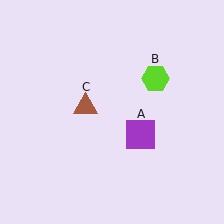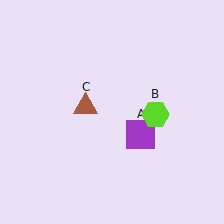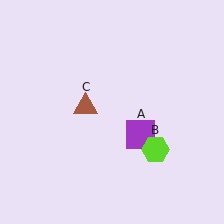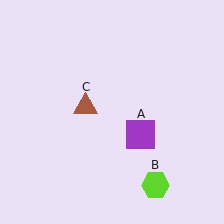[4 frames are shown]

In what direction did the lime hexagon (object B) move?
The lime hexagon (object B) moved down.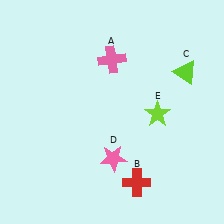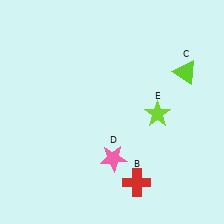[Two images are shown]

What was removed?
The pink cross (A) was removed in Image 2.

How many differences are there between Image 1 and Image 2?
There is 1 difference between the two images.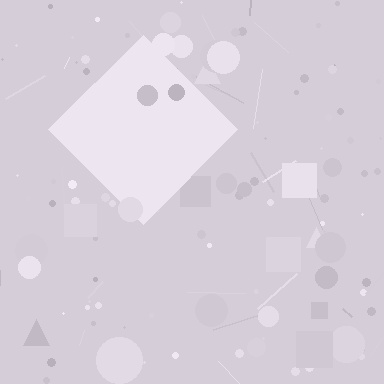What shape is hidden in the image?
A diamond is hidden in the image.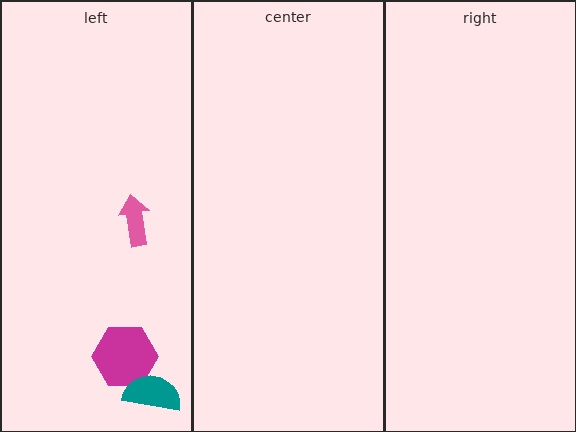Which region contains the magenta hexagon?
The left region.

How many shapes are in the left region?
3.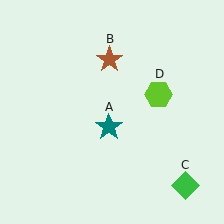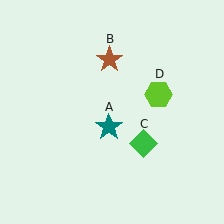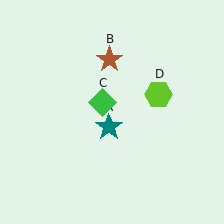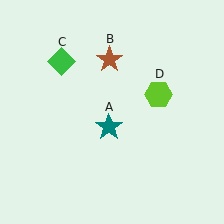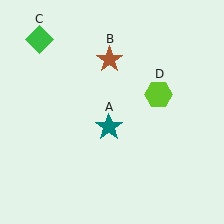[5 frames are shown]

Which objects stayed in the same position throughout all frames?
Teal star (object A) and brown star (object B) and lime hexagon (object D) remained stationary.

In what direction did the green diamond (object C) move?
The green diamond (object C) moved up and to the left.